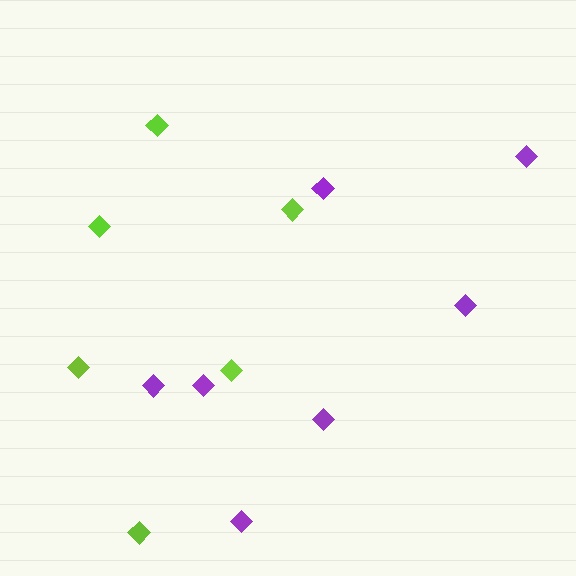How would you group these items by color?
There are 2 groups: one group of purple diamonds (7) and one group of lime diamonds (6).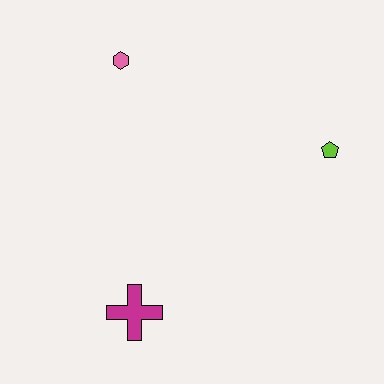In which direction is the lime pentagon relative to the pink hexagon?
The lime pentagon is to the right of the pink hexagon.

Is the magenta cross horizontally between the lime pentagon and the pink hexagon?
Yes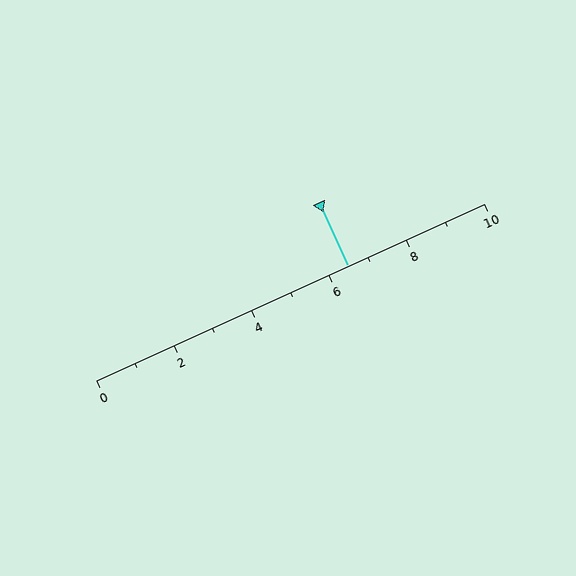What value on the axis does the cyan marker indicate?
The marker indicates approximately 6.5.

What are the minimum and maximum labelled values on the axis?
The axis runs from 0 to 10.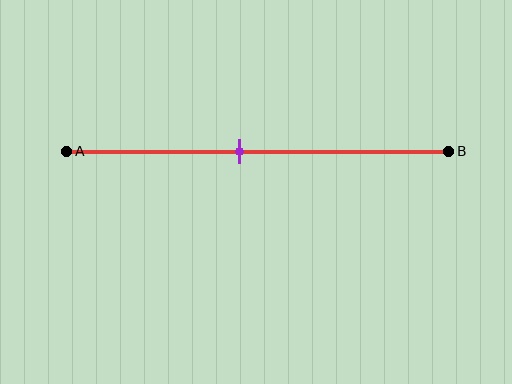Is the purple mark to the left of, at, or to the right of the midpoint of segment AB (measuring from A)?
The purple mark is to the left of the midpoint of segment AB.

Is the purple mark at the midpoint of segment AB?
No, the mark is at about 45% from A, not at the 50% midpoint.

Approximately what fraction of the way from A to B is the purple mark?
The purple mark is approximately 45% of the way from A to B.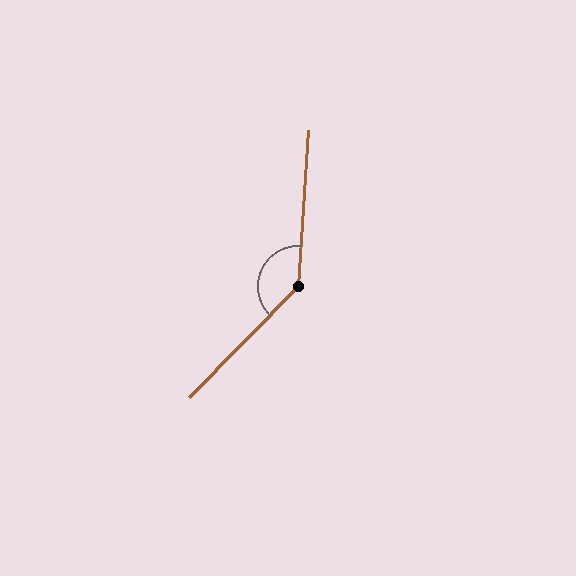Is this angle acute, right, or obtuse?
It is obtuse.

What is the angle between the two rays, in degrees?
Approximately 139 degrees.